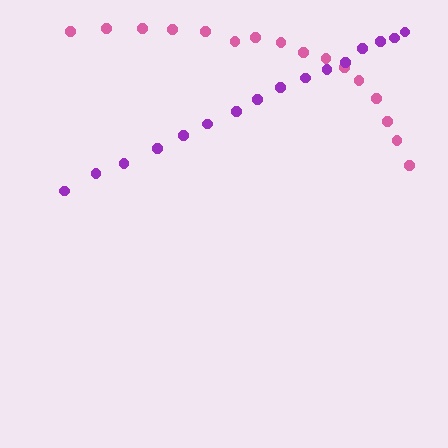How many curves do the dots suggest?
There are 2 distinct paths.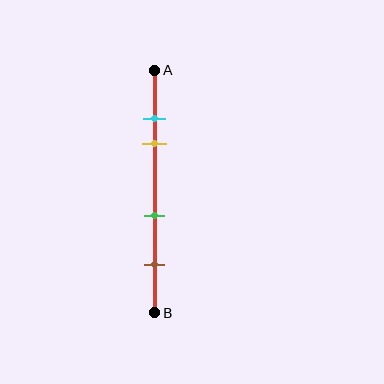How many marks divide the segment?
There are 4 marks dividing the segment.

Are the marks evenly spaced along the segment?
No, the marks are not evenly spaced.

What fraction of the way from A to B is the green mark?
The green mark is approximately 60% (0.6) of the way from A to B.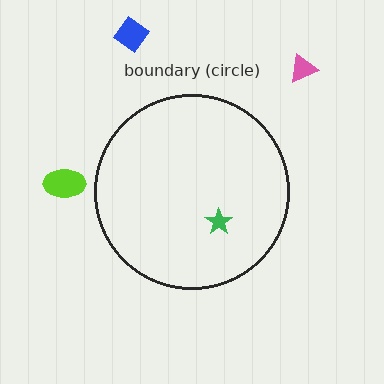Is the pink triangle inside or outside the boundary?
Outside.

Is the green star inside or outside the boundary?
Inside.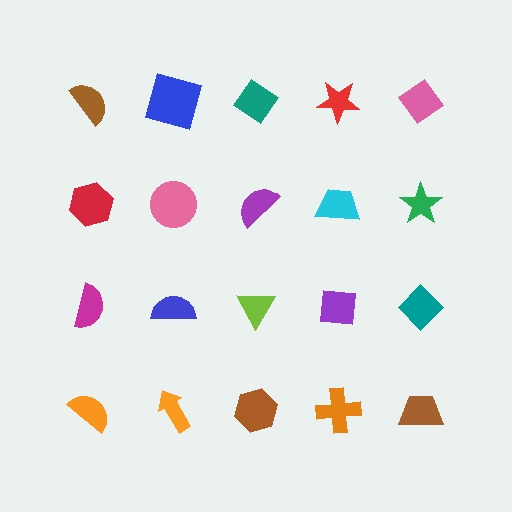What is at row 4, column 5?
A brown trapezoid.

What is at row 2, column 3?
A purple semicircle.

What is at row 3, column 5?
A teal diamond.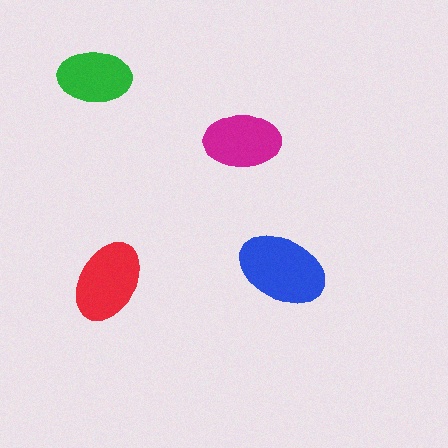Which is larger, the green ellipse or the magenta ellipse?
The magenta one.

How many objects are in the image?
There are 4 objects in the image.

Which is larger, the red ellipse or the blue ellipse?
The blue one.